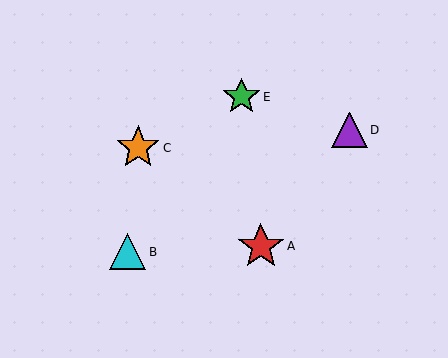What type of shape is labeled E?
Shape E is a green star.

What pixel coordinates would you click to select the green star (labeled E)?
Click at (241, 97) to select the green star E.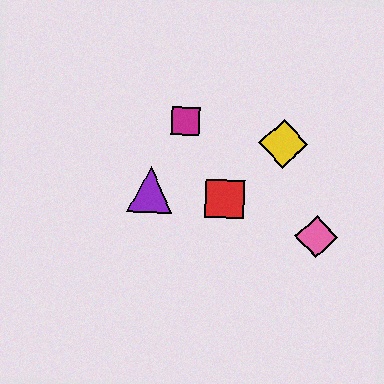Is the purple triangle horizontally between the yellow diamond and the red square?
No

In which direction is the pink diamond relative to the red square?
The pink diamond is to the right of the red square.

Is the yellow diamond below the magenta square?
Yes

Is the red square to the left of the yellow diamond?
Yes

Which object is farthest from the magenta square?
The pink diamond is farthest from the magenta square.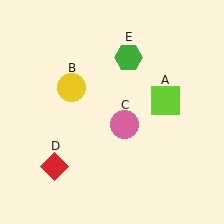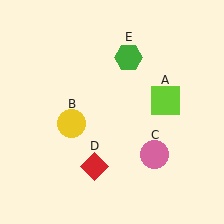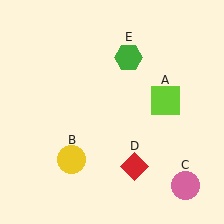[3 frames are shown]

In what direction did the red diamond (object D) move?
The red diamond (object D) moved right.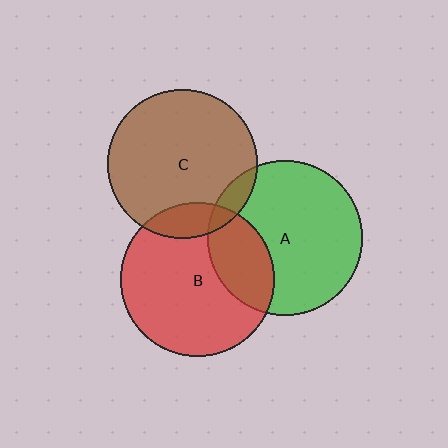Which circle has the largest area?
Circle A (green).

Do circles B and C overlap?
Yes.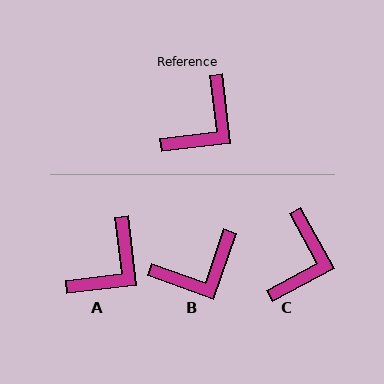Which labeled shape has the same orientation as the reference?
A.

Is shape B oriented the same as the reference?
No, it is off by about 26 degrees.